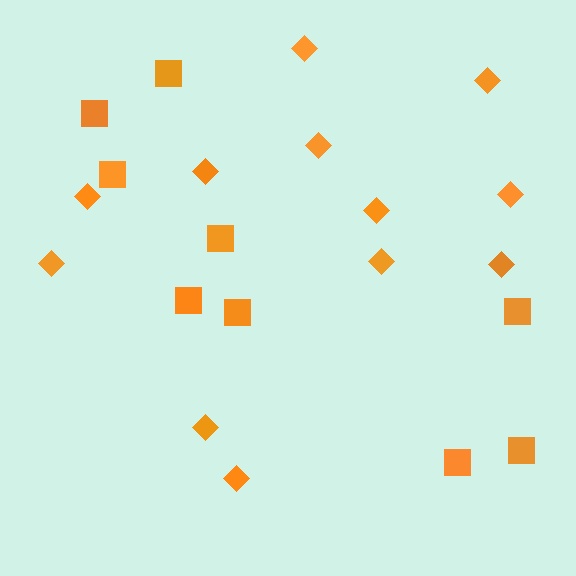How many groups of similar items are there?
There are 2 groups: one group of squares (9) and one group of diamonds (12).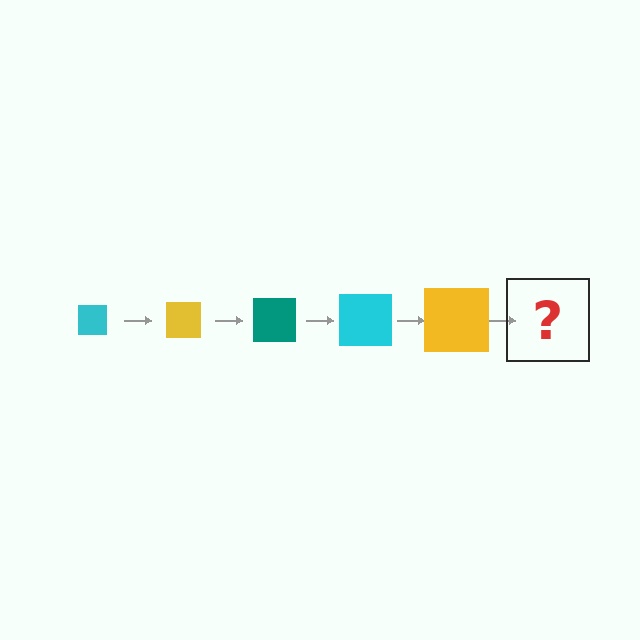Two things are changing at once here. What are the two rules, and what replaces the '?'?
The two rules are that the square grows larger each step and the color cycles through cyan, yellow, and teal. The '?' should be a teal square, larger than the previous one.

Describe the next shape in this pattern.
It should be a teal square, larger than the previous one.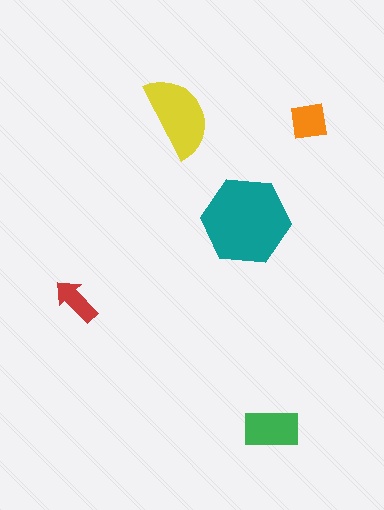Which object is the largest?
The teal hexagon.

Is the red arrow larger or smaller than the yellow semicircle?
Smaller.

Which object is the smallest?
The red arrow.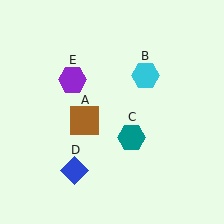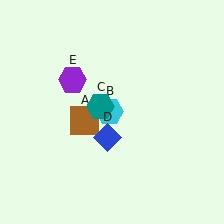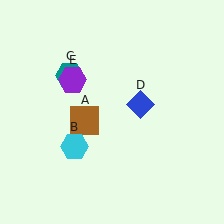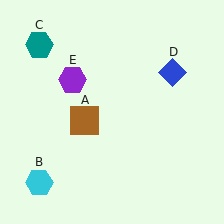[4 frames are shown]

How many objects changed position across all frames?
3 objects changed position: cyan hexagon (object B), teal hexagon (object C), blue diamond (object D).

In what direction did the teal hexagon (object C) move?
The teal hexagon (object C) moved up and to the left.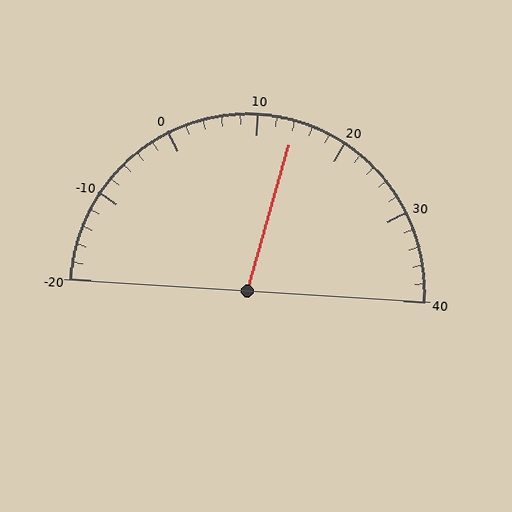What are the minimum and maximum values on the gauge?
The gauge ranges from -20 to 40.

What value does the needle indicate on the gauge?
The needle indicates approximately 14.